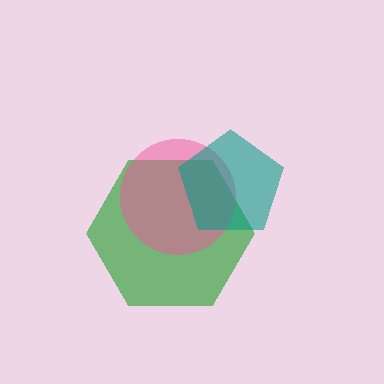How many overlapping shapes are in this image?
There are 3 overlapping shapes in the image.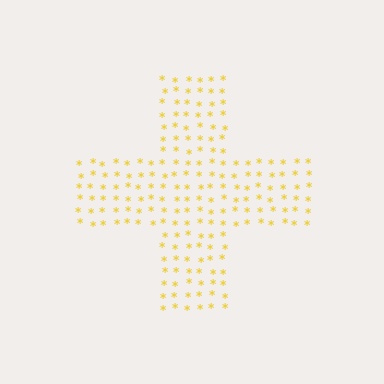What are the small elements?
The small elements are asterisks.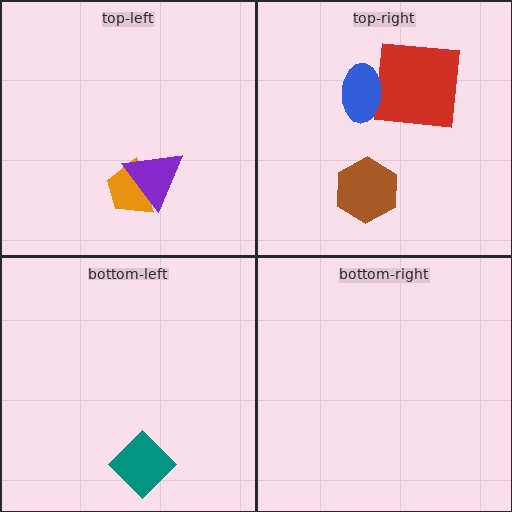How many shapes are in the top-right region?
3.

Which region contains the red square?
The top-right region.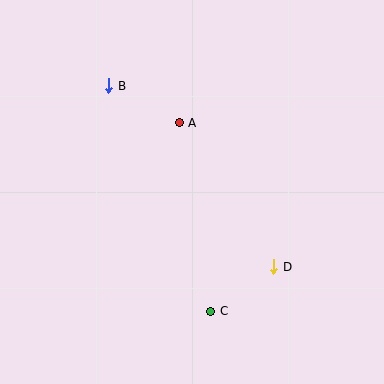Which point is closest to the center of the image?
Point A at (179, 123) is closest to the center.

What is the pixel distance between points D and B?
The distance between D and B is 245 pixels.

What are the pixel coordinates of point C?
Point C is at (211, 311).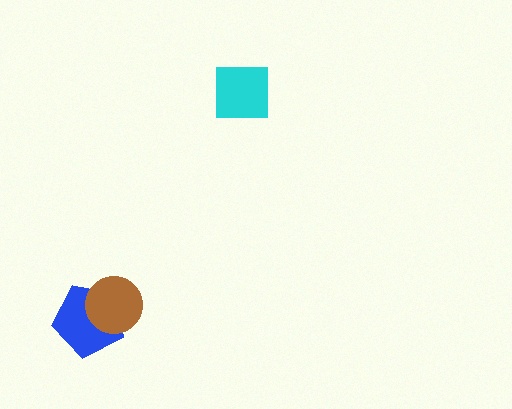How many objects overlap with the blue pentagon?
1 object overlaps with the blue pentagon.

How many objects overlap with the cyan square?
0 objects overlap with the cyan square.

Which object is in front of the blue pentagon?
The brown circle is in front of the blue pentagon.